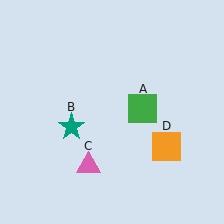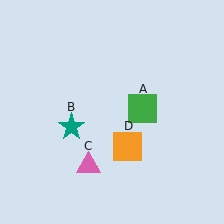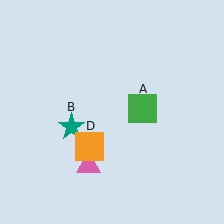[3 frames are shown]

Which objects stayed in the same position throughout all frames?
Green square (object A) and teal star (object B) and pink triangle (object C) remained stationary.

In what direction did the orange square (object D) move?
The orange square (object D) moved left.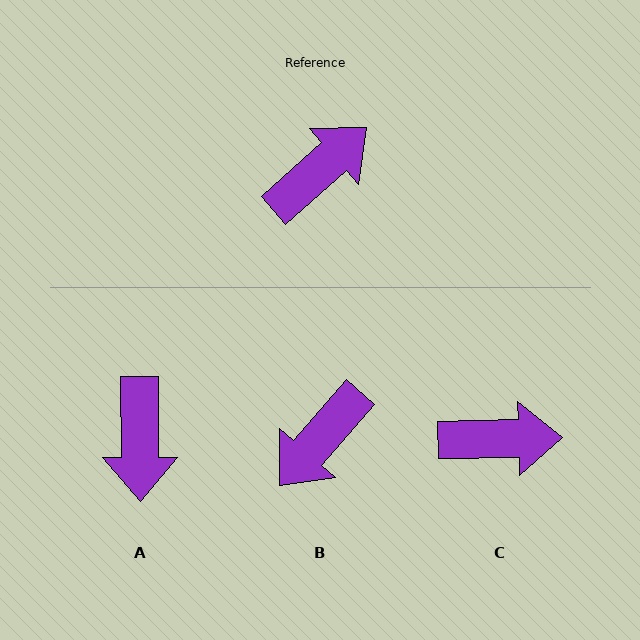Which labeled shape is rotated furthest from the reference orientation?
B, about 173 degrees away.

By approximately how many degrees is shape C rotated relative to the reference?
Approximately 41 degrees clockwise.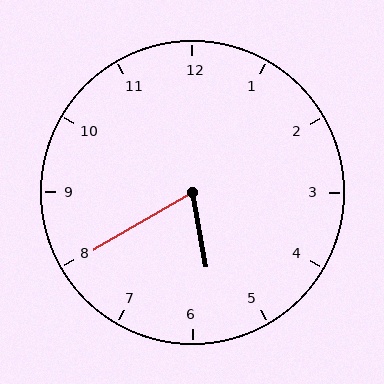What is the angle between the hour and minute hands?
Approximately 70 degrees.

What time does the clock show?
5:40.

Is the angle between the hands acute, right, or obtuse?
It is acute.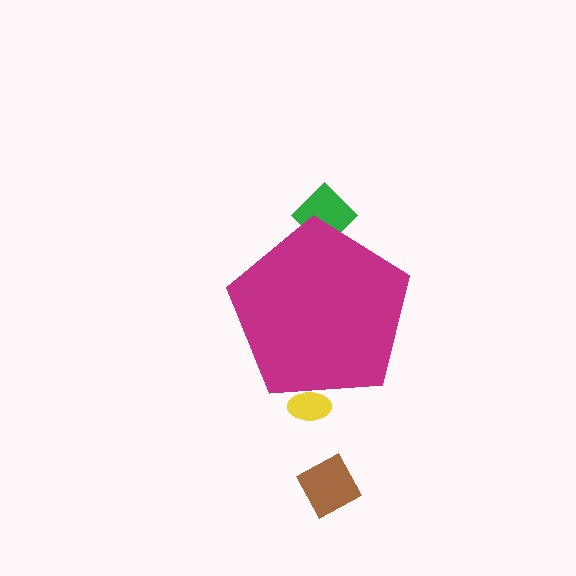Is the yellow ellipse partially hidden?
Yes, the yellow ellipse is partially hidden behind the magenta pentagon.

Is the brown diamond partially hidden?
No, the brown diamond is fully visible.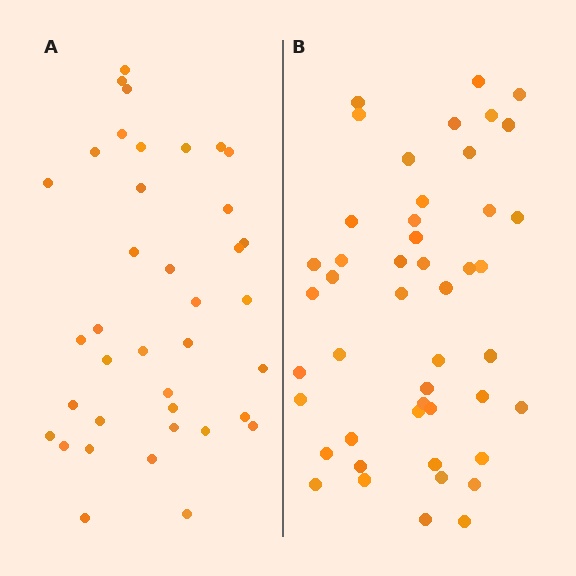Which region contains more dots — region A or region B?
Region B (the right region) has more dots.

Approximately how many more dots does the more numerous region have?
Region B has roughly 8 or so more dots than region A.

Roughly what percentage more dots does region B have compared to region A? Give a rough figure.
About 25% more.